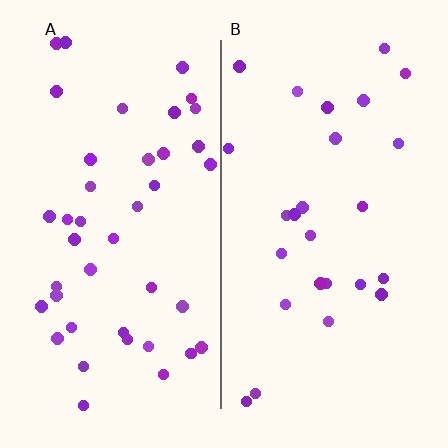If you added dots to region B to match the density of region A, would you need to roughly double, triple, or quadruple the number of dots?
Approximately double.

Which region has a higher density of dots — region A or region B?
A (the left).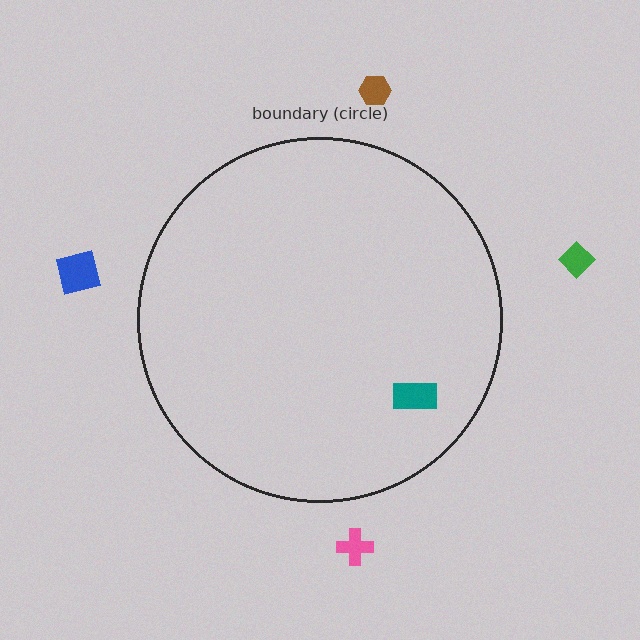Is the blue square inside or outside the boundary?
Outside.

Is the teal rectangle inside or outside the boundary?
Inside.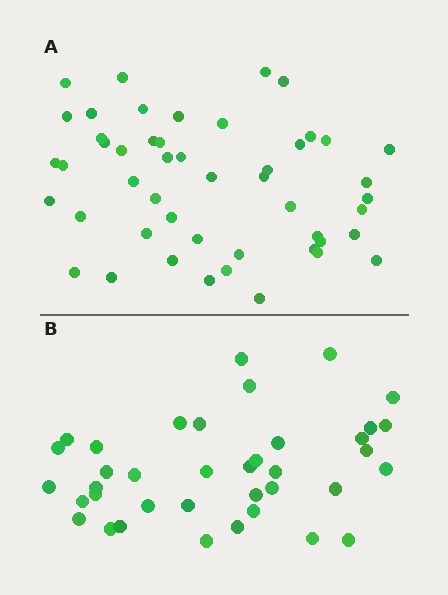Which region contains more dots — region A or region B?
Region A (the top region) has more dots.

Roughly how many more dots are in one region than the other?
Region A has roughly 12 or so more dots than region B.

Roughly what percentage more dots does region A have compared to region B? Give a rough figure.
About 30% more.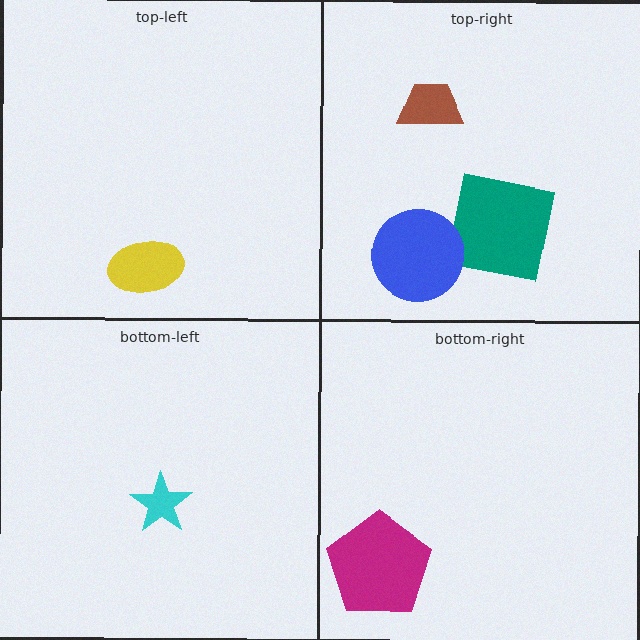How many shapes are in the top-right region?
3.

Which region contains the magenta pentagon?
The bottom-right region.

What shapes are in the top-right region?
The teal square, the brown trapezoid, the blue circle.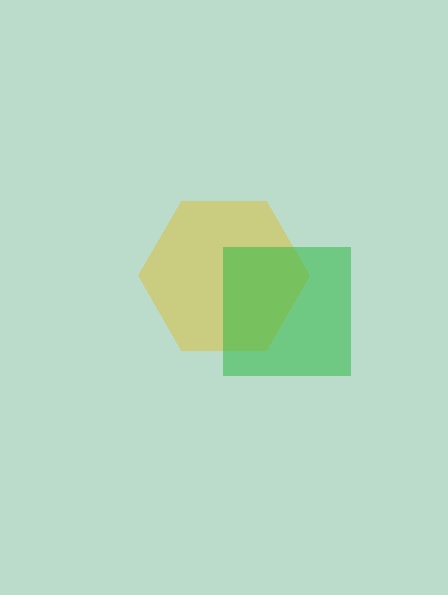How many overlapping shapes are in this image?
There are 2 overlapping shapes in the image.